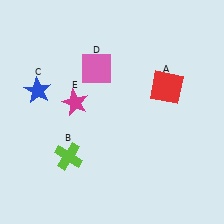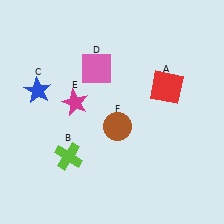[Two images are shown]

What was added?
A brown circle (F) was added in Image 2.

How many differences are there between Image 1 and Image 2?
There is 1 difference between the two images.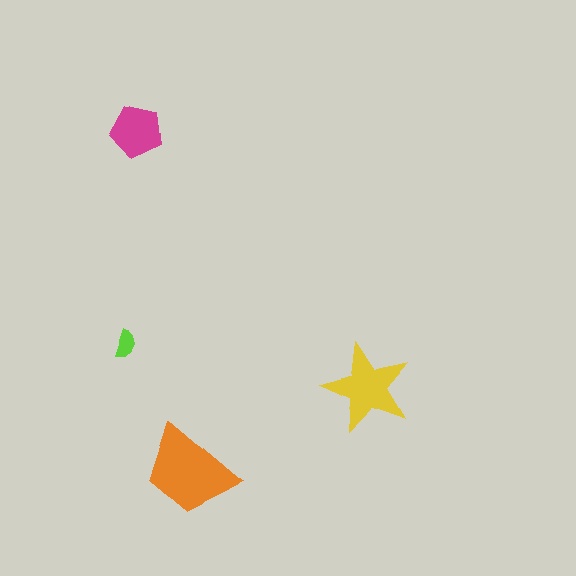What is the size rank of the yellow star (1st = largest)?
2nd.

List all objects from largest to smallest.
The orange trapezoid, the yellow star, the magenta pentagon, the lime semicircle.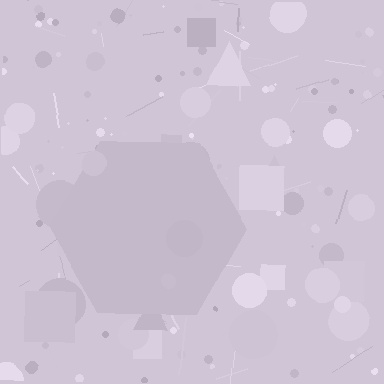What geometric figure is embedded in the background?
A hexagon is embedded in the background.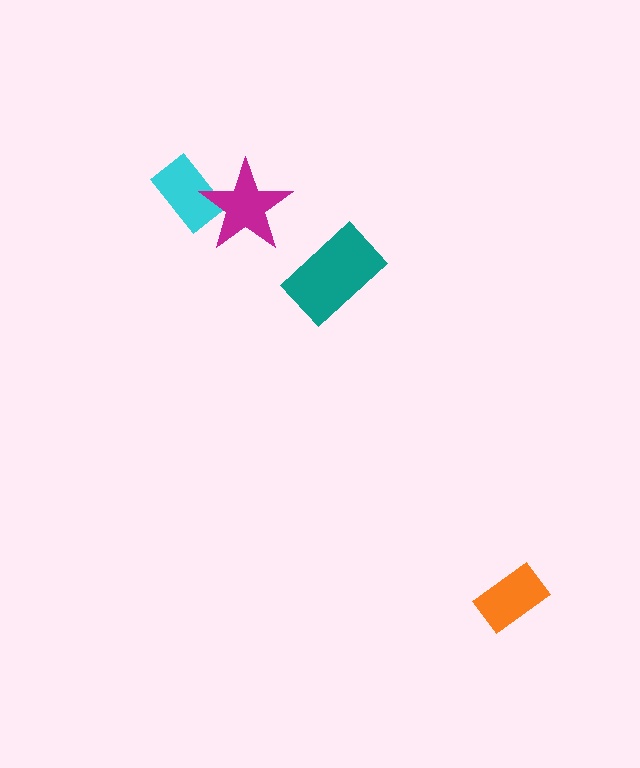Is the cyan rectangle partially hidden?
Yes, it is partially covered by another shape.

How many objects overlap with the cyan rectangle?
1 object overlaps with the cyan rectangle.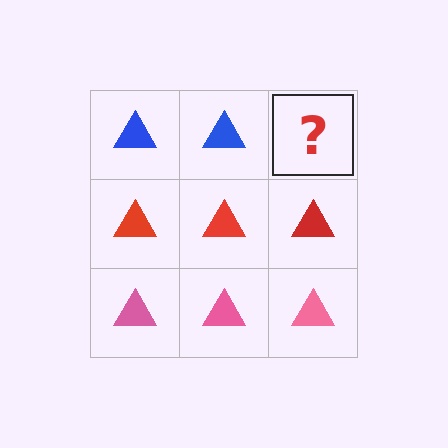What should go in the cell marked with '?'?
The missing cell should contain a blue triangle.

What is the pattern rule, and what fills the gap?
The rule is that each row has a consistent color. The gap should be filled with a blue triangle.